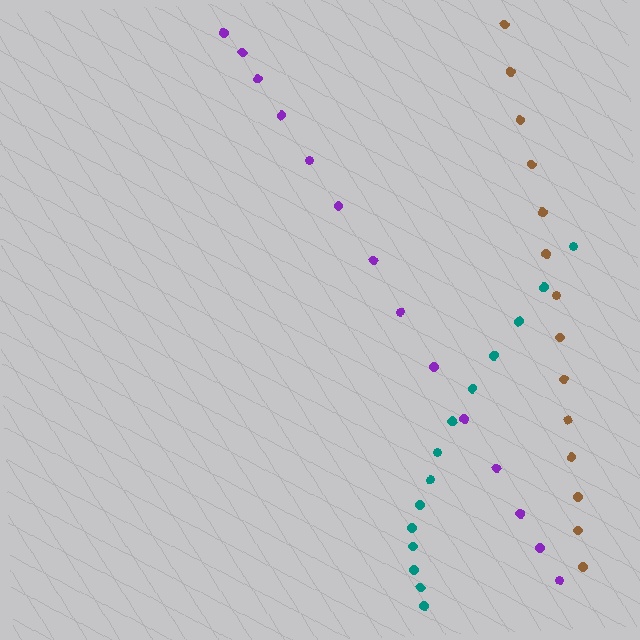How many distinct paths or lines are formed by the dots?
There are 3 distinct paths.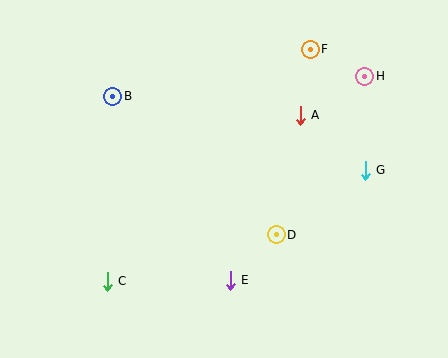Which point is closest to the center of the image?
Point D at (276, 235) is closest to the center.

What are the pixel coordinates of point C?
Point C is at (107, 281).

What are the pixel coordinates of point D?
Point D is at (276, 235).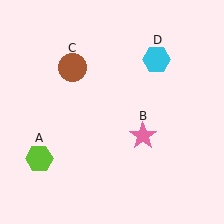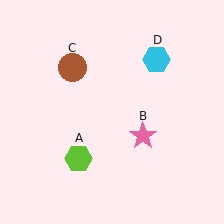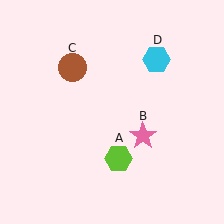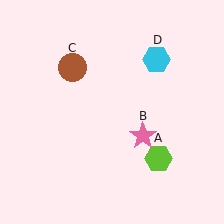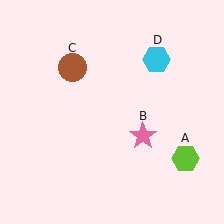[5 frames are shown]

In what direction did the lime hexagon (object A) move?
The lime hexagon (object A) moved right.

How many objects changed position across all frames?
1 object changed position: lime hexagon (object A).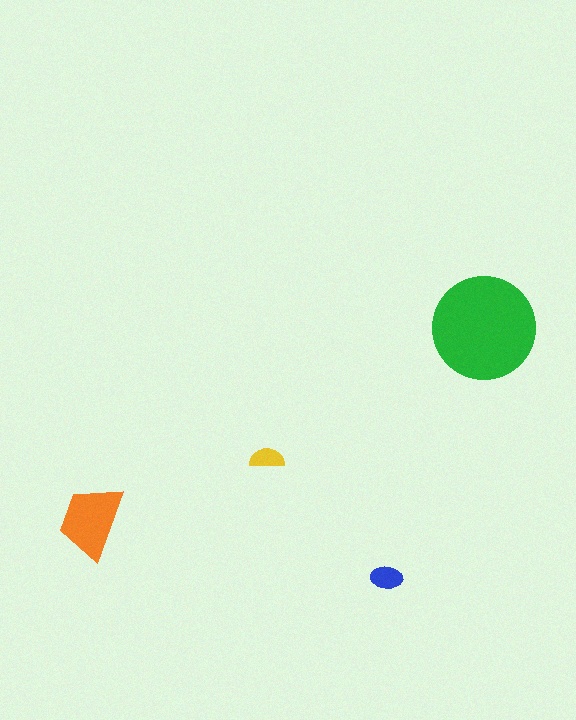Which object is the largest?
The green circle.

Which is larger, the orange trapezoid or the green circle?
The green circle.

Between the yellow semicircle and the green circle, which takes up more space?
The green circle.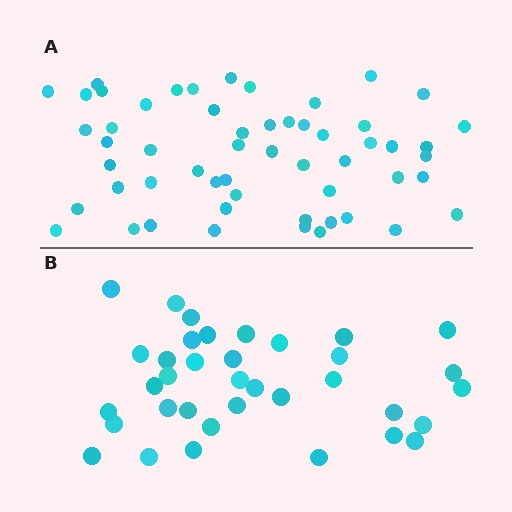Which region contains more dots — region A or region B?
Region A (the top region) has more dots.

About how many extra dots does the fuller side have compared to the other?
Region A has approximately 20 more dots than region B.